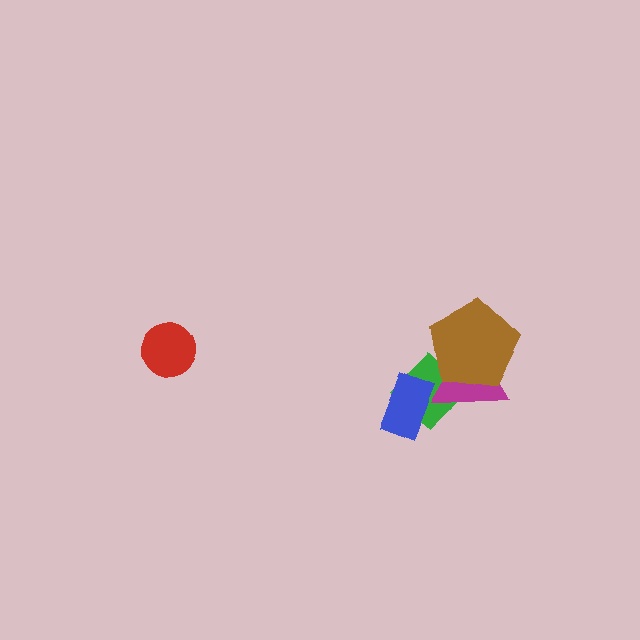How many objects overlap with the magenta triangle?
3 objects overlap with the magenta triangle.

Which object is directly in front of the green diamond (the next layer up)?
The magenta triangle is directly in front of the green diamond.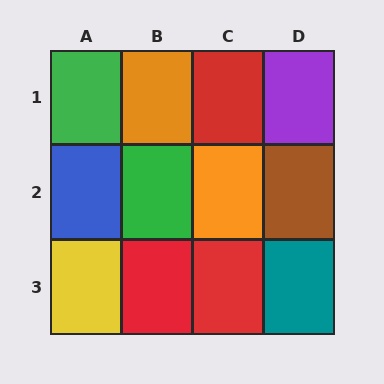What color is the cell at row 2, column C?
Orange.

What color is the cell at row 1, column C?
Red.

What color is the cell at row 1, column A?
Green.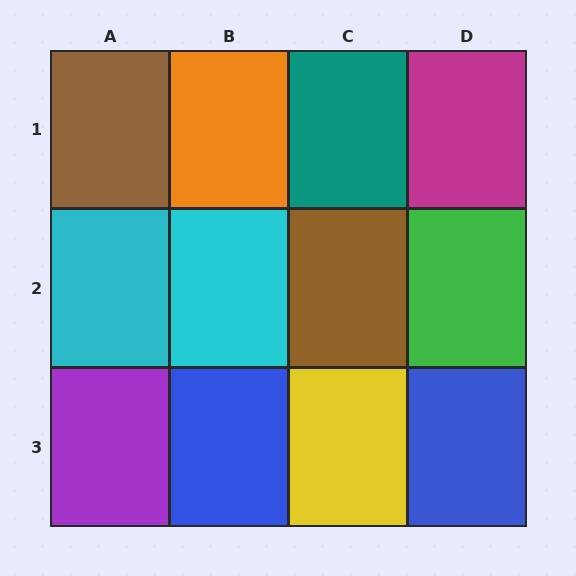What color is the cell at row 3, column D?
Blue.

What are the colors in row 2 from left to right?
Cyan, cyan, brown, green.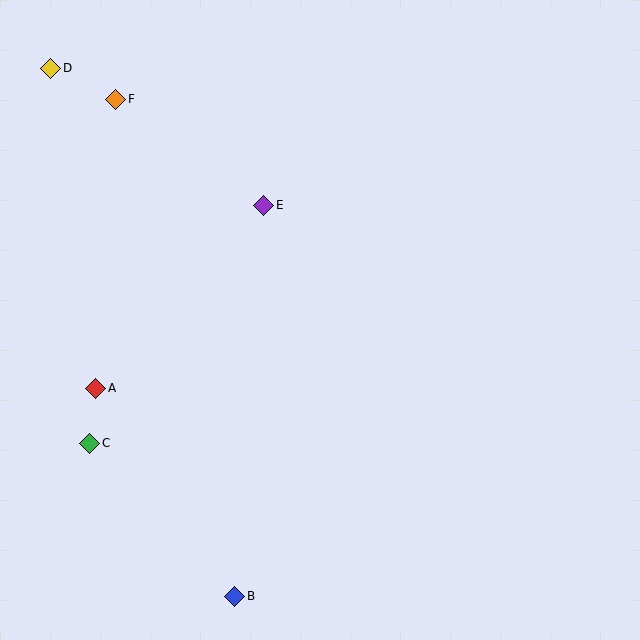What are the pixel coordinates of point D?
Point D is at (51, 68).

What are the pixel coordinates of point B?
Point B is at (235, 596).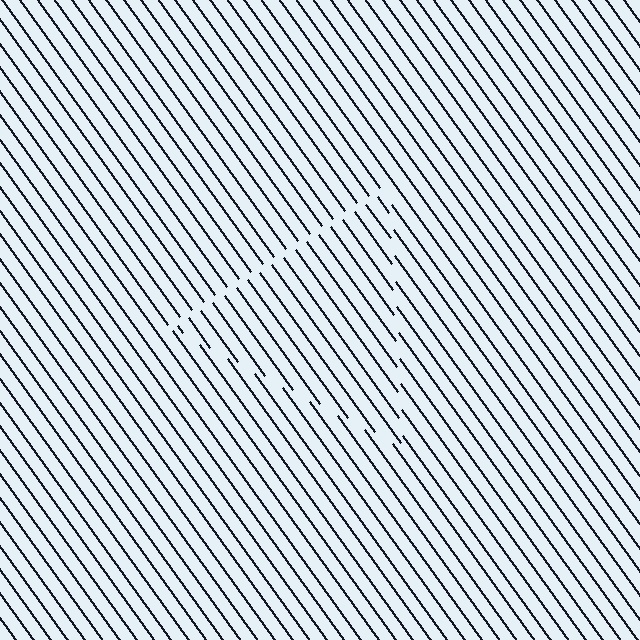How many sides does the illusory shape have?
3 sides — the line-ends trace a triangle.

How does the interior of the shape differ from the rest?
The interior of the shape contains the same grating, shifted by half a period — the contour is defined by the phase discontinuity where line-ends from the inner and outer gratings abut.